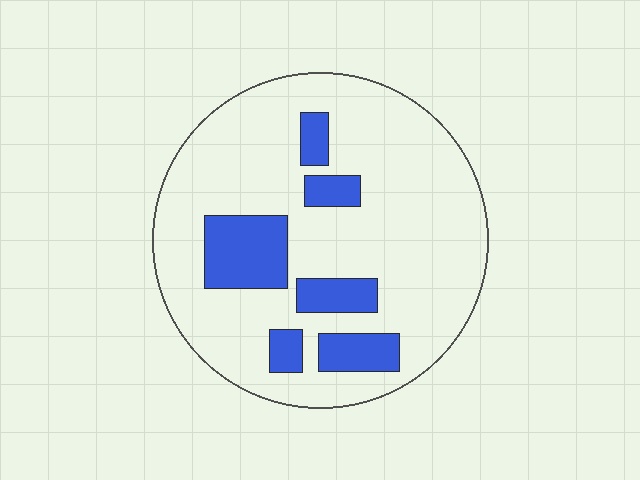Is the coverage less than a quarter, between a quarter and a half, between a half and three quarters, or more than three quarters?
Less than a quarter.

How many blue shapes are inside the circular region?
6.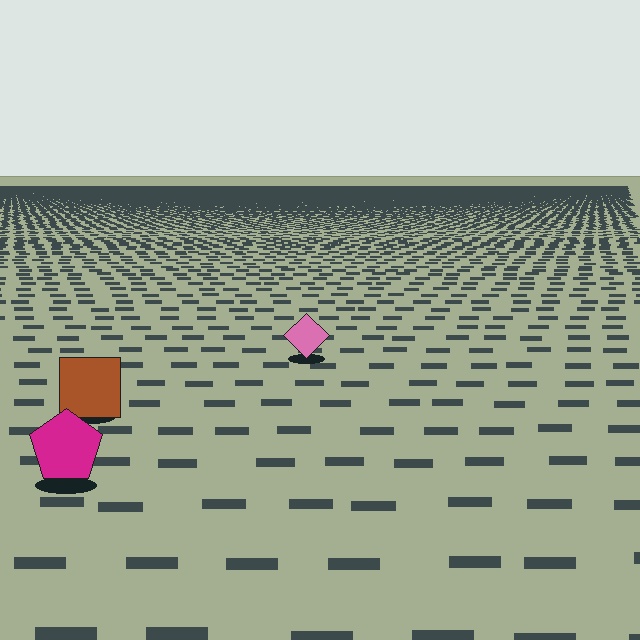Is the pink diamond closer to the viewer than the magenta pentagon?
No. The magenta pentagon is closer — you can tell from the texture gradient: the ground texture is coarser near it.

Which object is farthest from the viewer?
The pink diamond is farthest from the viewer. It appears smaller and the ground texture around it is denser.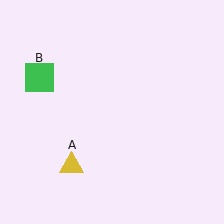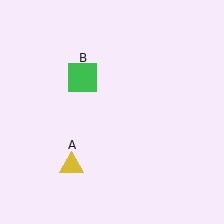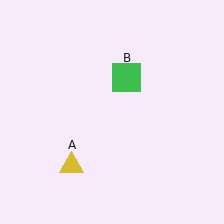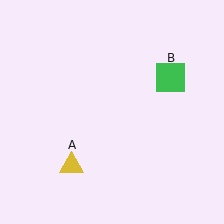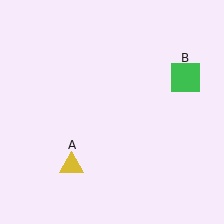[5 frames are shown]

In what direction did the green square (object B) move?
The green square (object B) moved right.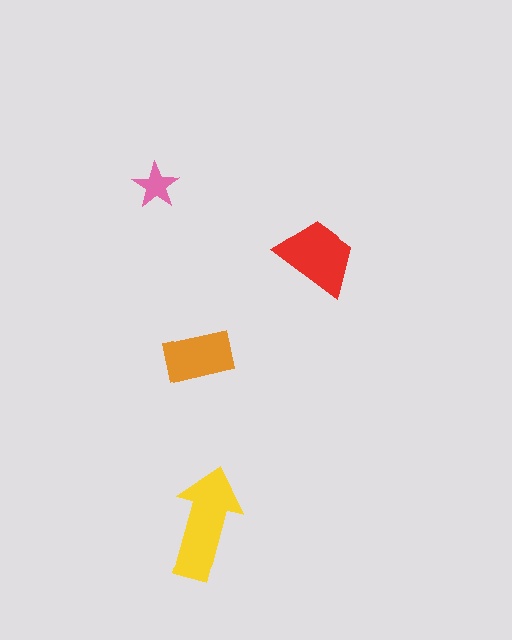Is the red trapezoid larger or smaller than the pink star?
Larger.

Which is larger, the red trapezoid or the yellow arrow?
The yellow arrow.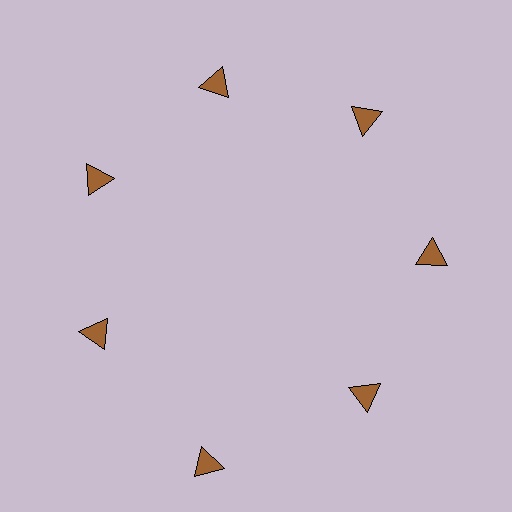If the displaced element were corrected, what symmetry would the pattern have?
It would have 7-fold rotational symmetry — the pattern would map onto itself every 51 degrees.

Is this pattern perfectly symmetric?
No. The 7 brown triangles are arranged in a ring, but one element near the 6 o'clock position is pushed outward from the center, breaking the 7-fold rotational symmetry.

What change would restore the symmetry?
The symmetry would be restored by moving it inward, back onto the ring so that all 7 triangles sit at equal angles and equal distance from the center.